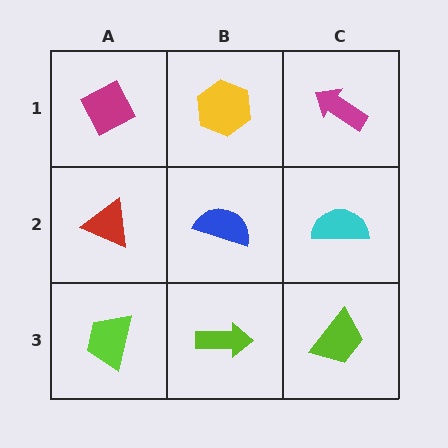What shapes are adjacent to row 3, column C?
A cyan semicircle (row 2, column C), a lime arrow (row 3, column B).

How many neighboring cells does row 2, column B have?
4.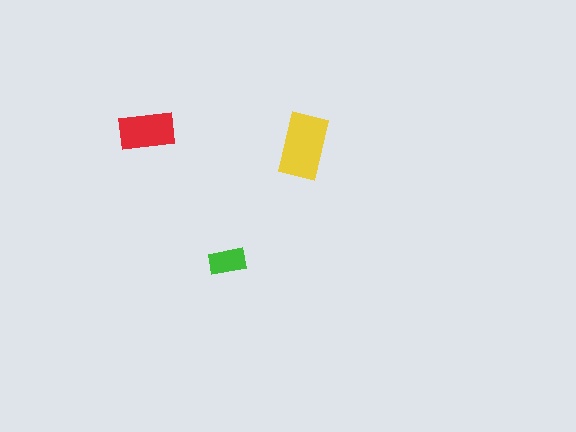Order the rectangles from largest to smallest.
the yellow one, the red one, the green one.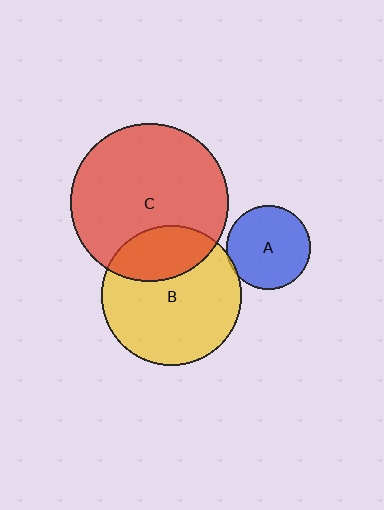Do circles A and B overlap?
Yes.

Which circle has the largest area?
Circle C (red).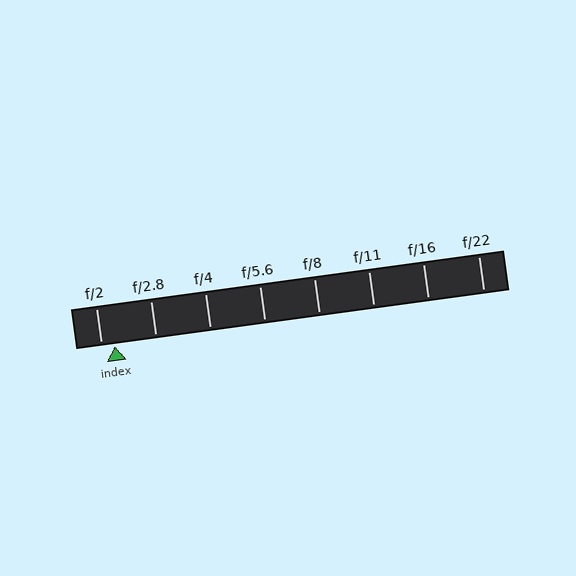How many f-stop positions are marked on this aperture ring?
There are 8 f-stop positions marked.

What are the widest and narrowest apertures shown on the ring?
The widest aperture shown is f/2 and the narrowest is f/22.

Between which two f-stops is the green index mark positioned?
The index mark is between f/2 and f/2.8.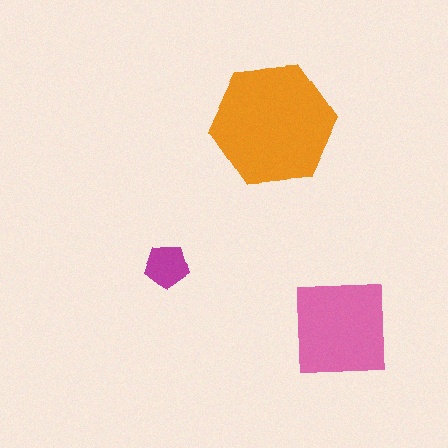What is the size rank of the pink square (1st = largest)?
2nd.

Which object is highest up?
The orange hexagon is topmost.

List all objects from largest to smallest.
The orange hexagon, the pink square, the magenta pentagon.